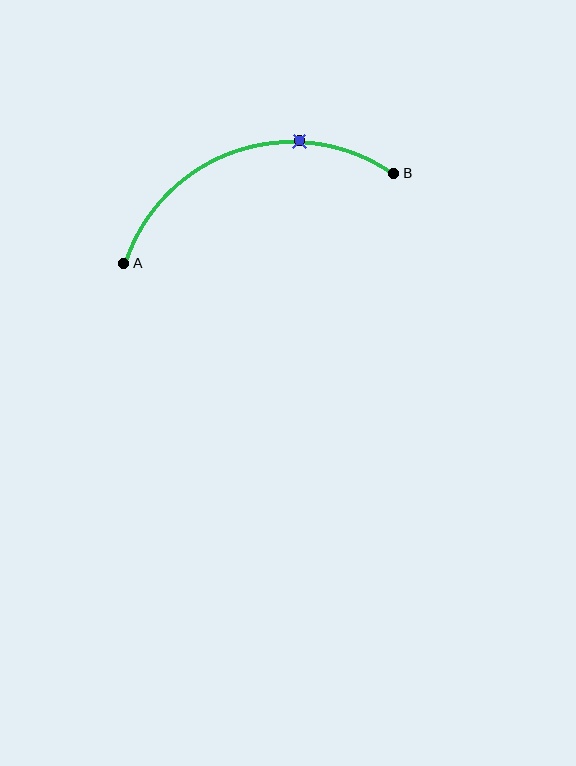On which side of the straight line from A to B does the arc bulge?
The arc bulges above the straight line connecting A and B.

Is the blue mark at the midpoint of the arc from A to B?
No. The blue mark lies on the arc but is closer to endpoint B. The arc midpoint would be at the point on the curve equidistant along the arc from both A and B.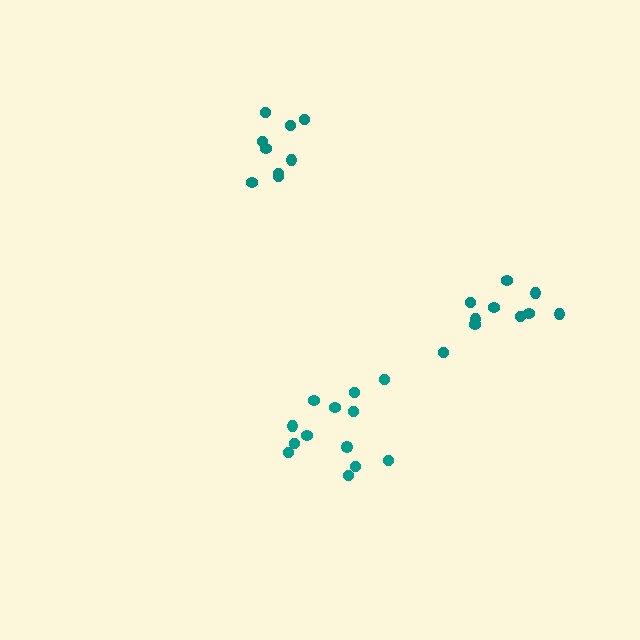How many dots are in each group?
Group 1: 9 dots, Group 2: 10 dots, Group 3: 13 dots (32 total).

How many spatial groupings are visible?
There are 3 spatial groupings.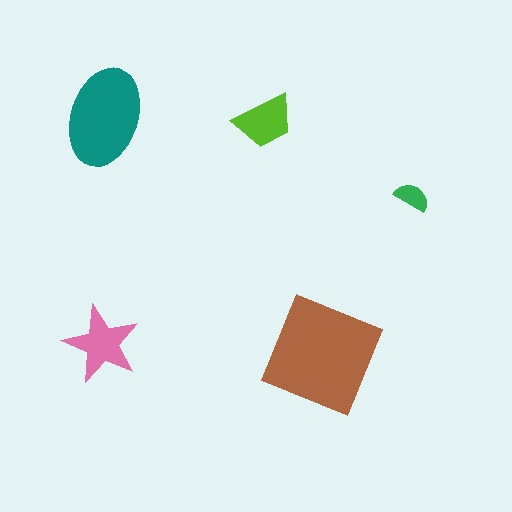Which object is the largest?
The brown square.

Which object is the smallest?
The green semicircle.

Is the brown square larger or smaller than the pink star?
Larger.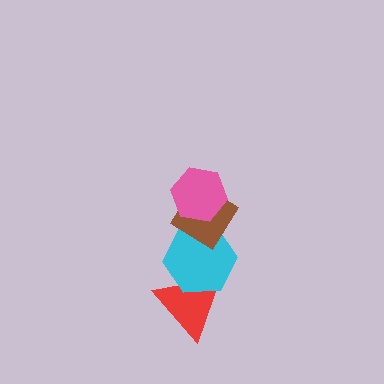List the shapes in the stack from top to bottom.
From top to bottom: the pink hexagon, the brown diamond, the cyan hexagon, the red triangle.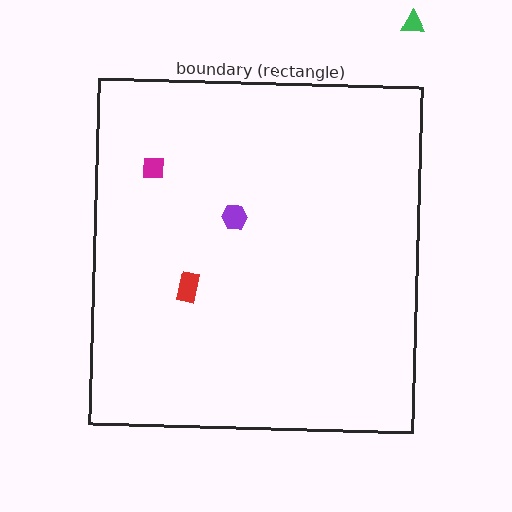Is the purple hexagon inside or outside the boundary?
Inside.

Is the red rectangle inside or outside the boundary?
Inside.